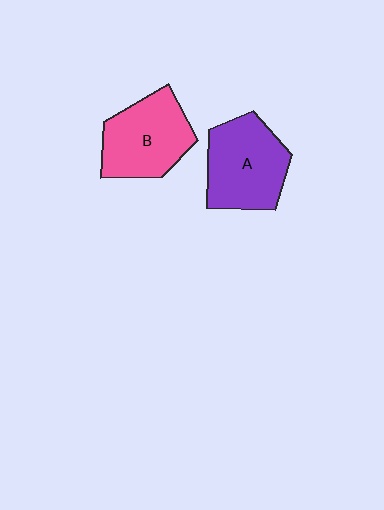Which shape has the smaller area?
Shape B (pink).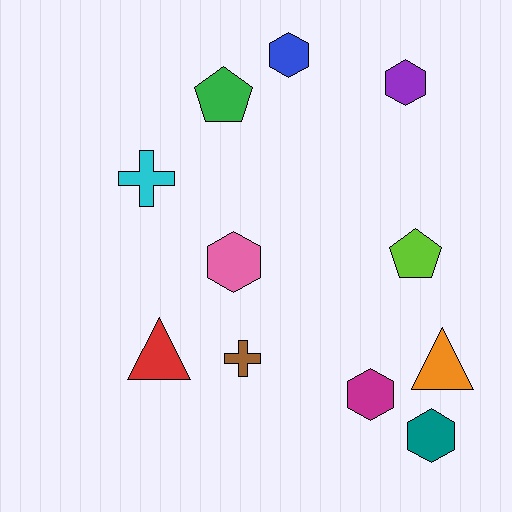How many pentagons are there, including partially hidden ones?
There are 2 pentagons.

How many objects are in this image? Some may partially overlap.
There are 11 objects.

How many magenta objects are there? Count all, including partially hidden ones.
There is 1 magenta object.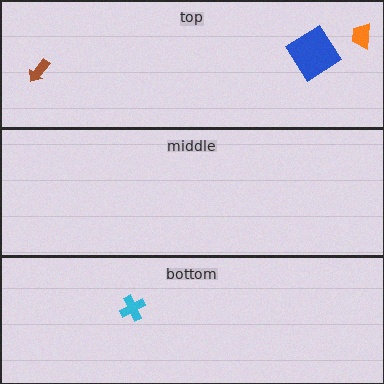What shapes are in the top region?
The brown arrow, the orange trapezoid, the blue diamond.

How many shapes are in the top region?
3.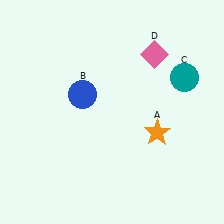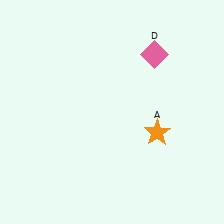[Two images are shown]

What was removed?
The teal circle (C), the blue circle (B) were removed in Image 2.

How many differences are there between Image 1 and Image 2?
There are 2 differences between the two images.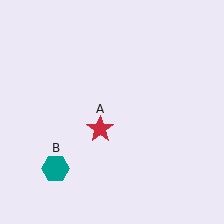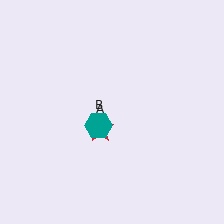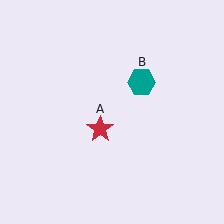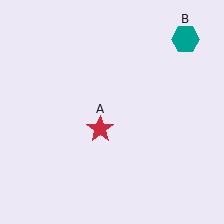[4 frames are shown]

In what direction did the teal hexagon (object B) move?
The teal hexagon (object B) moved up and to the right.